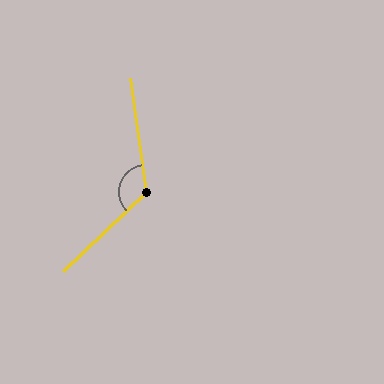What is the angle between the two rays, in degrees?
Approximately 126 degrees.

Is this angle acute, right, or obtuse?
It is obtuse.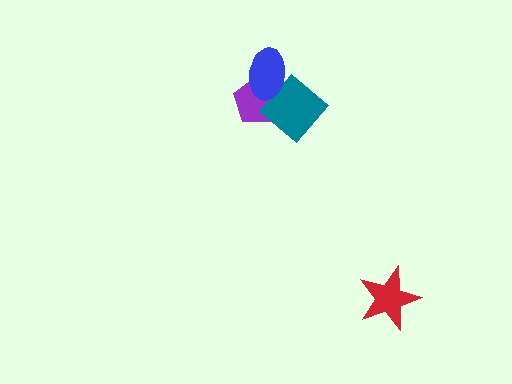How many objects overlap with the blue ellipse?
2 objects overlap with the blue ellipse.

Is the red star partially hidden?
No, no other shape covers it.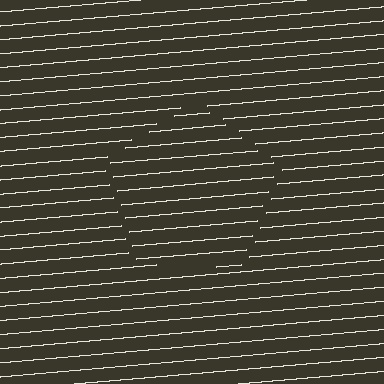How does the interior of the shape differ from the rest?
The interior of the shape contains the same grating, shifted by half a period — the contour is defined by the phase discontinuity where line-ends from the inner and outer gratings abut.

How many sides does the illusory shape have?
5 sides — the line-ends trace a pentagon.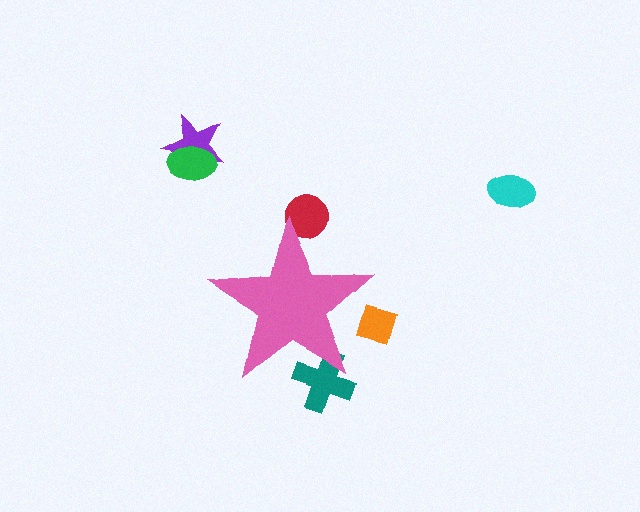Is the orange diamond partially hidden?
Yes, the orange diamond is partially hidden behind the pink star.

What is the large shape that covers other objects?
A pink star.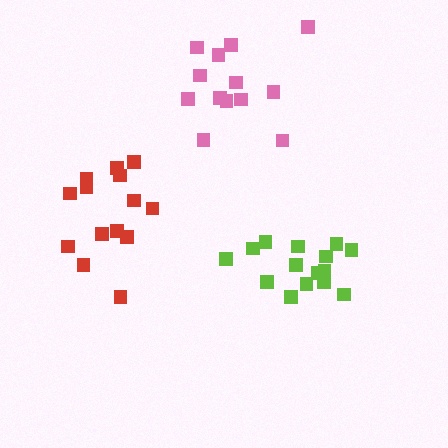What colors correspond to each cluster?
The clusters are colored: pink, lime, red.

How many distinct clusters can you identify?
There are 3 distinct clusters.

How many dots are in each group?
Group 1: 13 dots, Group 2: 15 dots, Group 3: 14 dots (42 total).